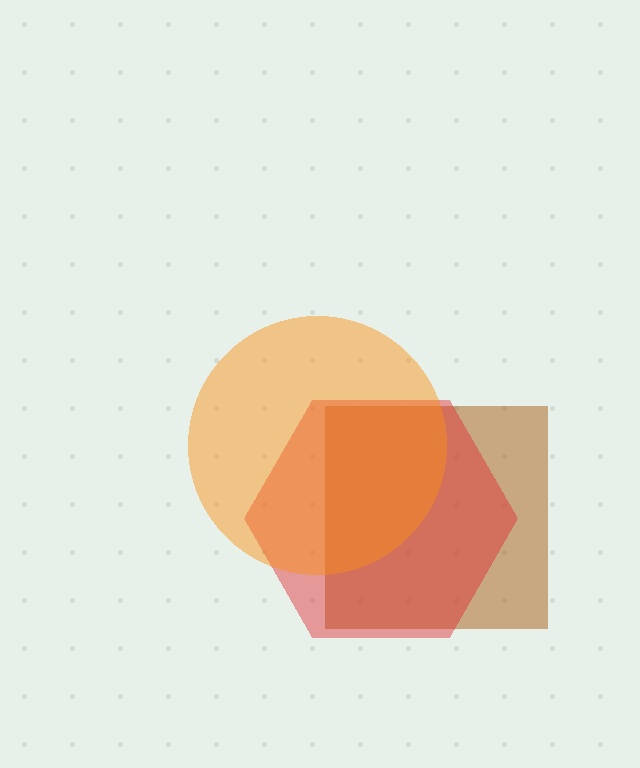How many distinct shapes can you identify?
There are 3 distinct shapes: a brown square, a red hexagon, an orange circle.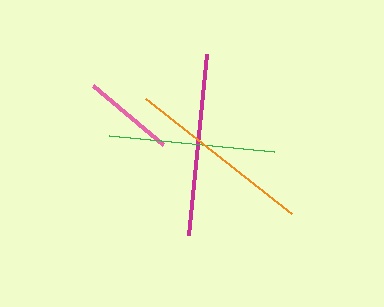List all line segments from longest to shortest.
From longest to shortest: orange, magenta, green, pink.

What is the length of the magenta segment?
The magenta segment is approximately 182 pixels long.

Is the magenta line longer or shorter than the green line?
The magenta line is longer than the green line.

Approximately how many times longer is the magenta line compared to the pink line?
The magenta line is approximately 2.0 times the length of the pink line.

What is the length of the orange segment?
The orange segment is approximately 186 pixels long.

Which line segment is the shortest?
The pink line is the shortest at approximately 92 pixels.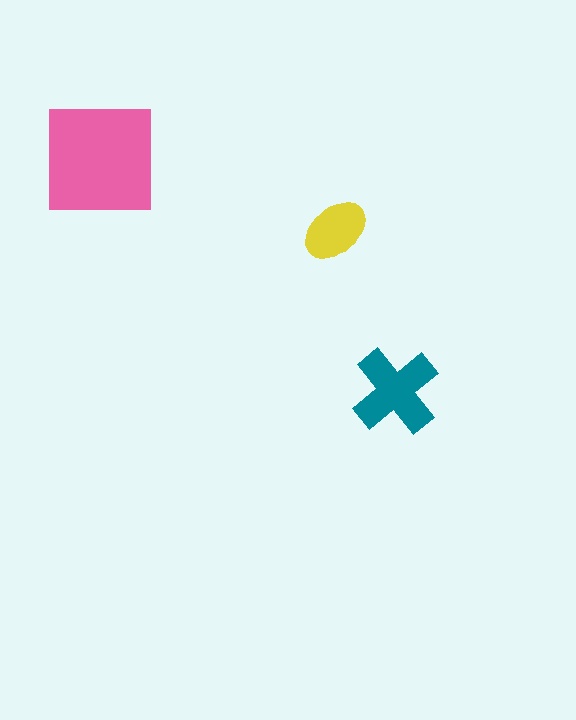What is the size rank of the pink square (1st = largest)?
1st.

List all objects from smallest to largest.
The yellow ellipse, the teal cross, the pink square.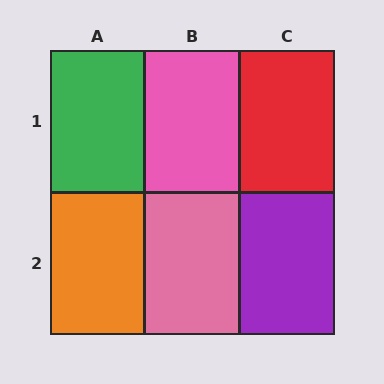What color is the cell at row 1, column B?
Pink.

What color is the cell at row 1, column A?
Green.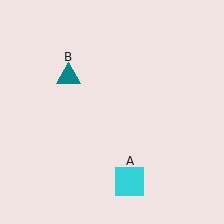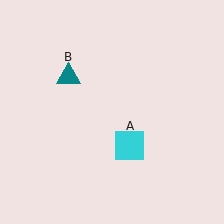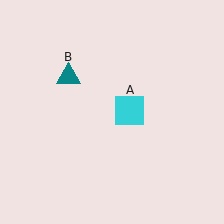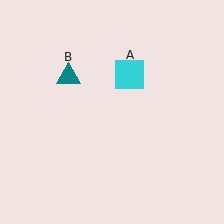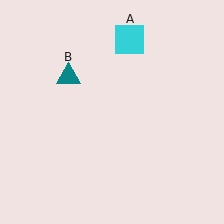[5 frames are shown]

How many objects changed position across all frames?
1 object changed position: cyan square (object A).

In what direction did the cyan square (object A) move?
The cyan square (object A) moved up.